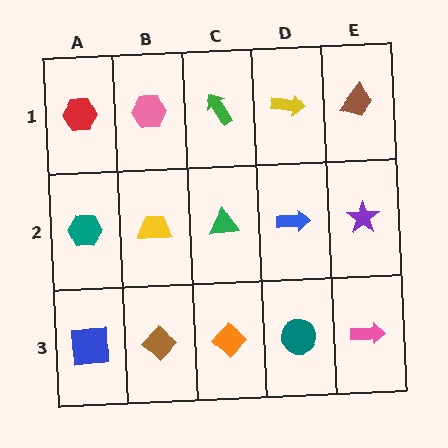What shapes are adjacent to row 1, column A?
A teal hexagon (row 2, column A), a pink hexagon (row 1, column B).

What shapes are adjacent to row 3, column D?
A blue arrow (row 2, column D), an orange diamond (row 3, column C), a pink arrow (row 3, column E).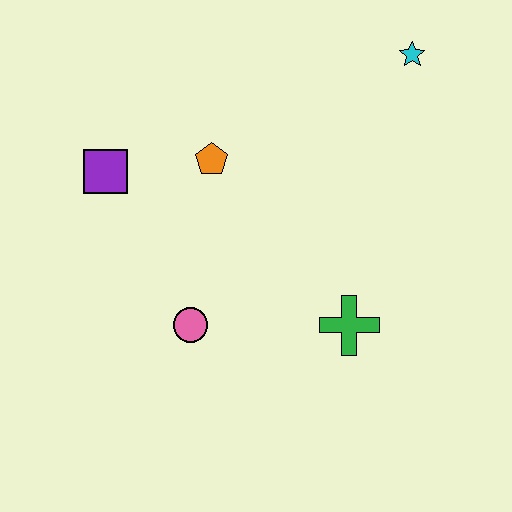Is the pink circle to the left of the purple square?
No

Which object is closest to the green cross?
The pink circle is closest to the green cross.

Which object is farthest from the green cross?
The purple square is farthest from the green cross.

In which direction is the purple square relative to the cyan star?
The purple square is to the left of the cyan star.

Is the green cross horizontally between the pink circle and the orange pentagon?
No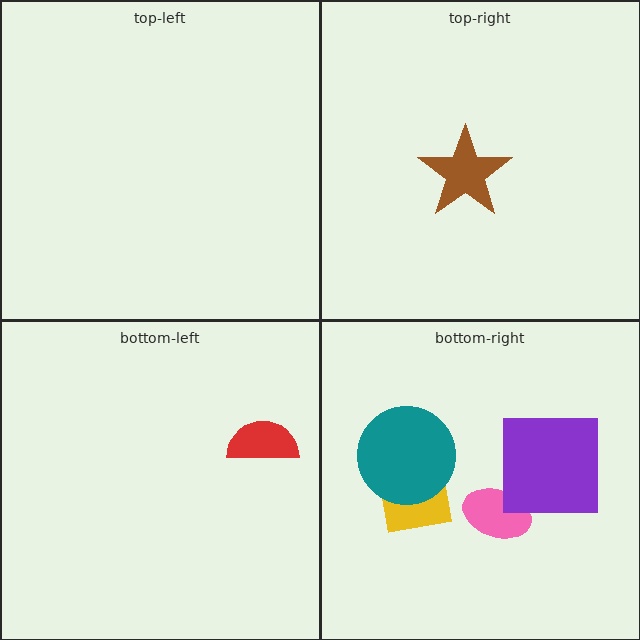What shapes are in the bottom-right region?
The yellow square, the pink ellipse, the purple square, the teal circle.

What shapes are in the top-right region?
The brown star.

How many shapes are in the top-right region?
1.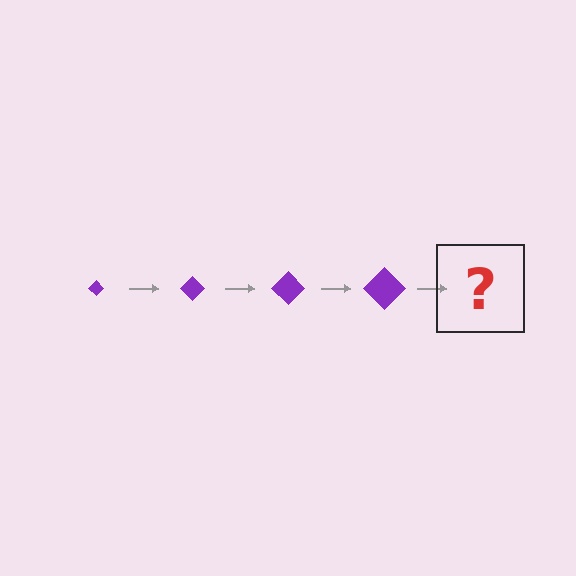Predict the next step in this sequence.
The next step is a purple diamond, larger than the previous one.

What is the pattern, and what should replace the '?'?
The pattern is that the diamond gets progressively larger each step. The '?' should be a purple diamond, larger than the previous one.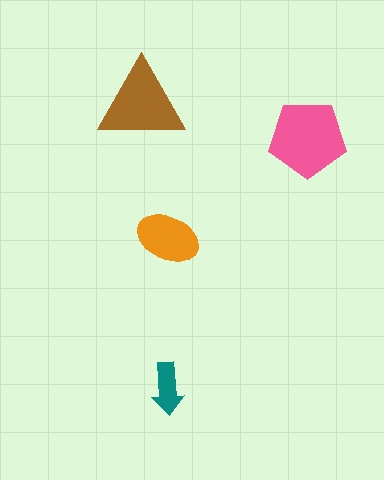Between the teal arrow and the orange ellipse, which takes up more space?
The orange ellipse.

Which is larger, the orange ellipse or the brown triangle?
The brown triangle.